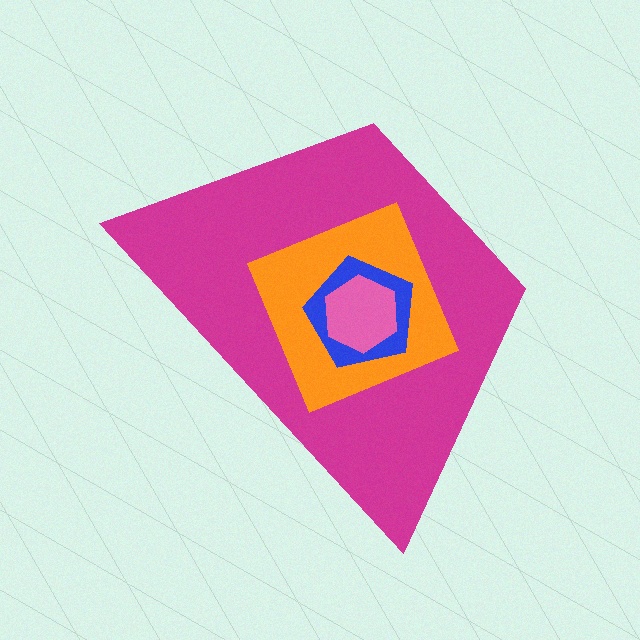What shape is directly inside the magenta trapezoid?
The orange diamond.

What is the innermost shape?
The pink hexagon.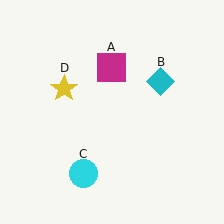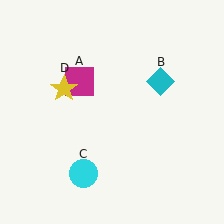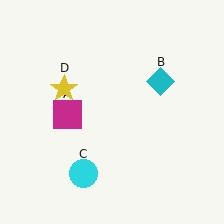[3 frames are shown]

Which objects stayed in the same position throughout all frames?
Cyan diamond (object B) and cyan circle (object C) and yellow star (object D) remained stationary.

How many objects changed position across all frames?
1 object changed position: magenta square (object A).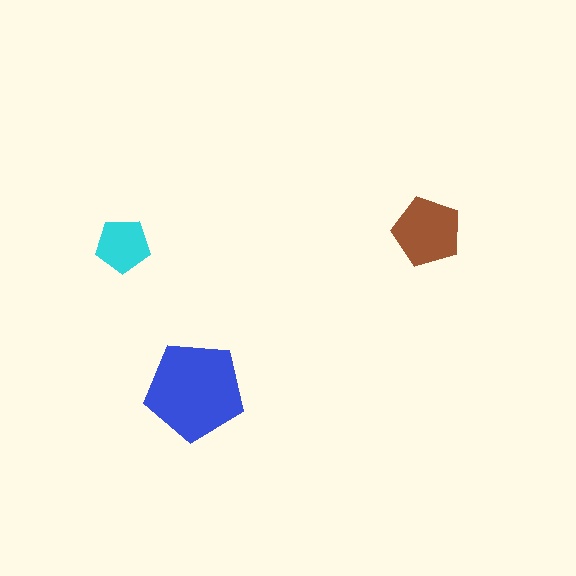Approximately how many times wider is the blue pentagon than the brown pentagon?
About 1.5 times wider.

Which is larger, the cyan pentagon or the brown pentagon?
The brown one.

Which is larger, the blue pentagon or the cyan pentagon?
The blue one.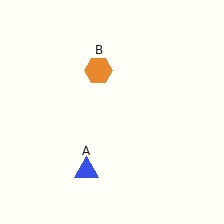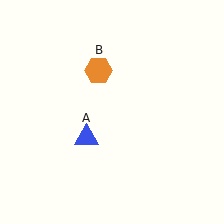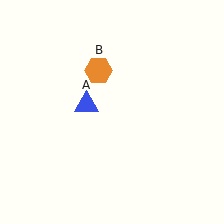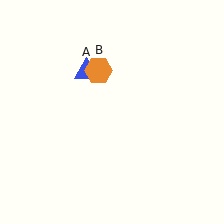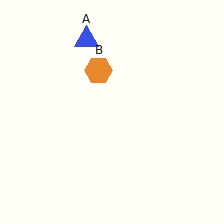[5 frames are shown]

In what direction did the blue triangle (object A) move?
The blue triangle (object A) moved up.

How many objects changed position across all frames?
1 object changed position: blue triangle (object A).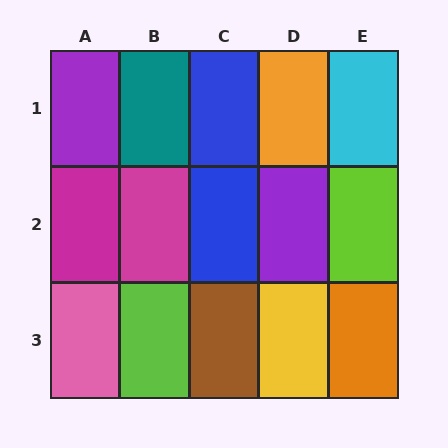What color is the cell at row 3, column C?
Brown.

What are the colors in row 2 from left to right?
Magenta, magenta, blue, purple, lime.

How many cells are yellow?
1 cell is yellow.